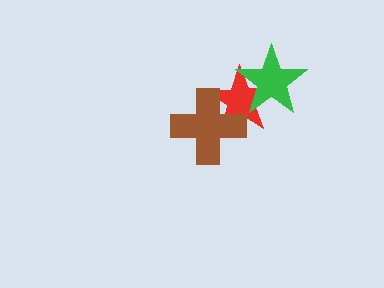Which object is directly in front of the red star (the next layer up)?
The green star is directly in front of the red star.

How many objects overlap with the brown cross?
1 object overlaps with the brown cross.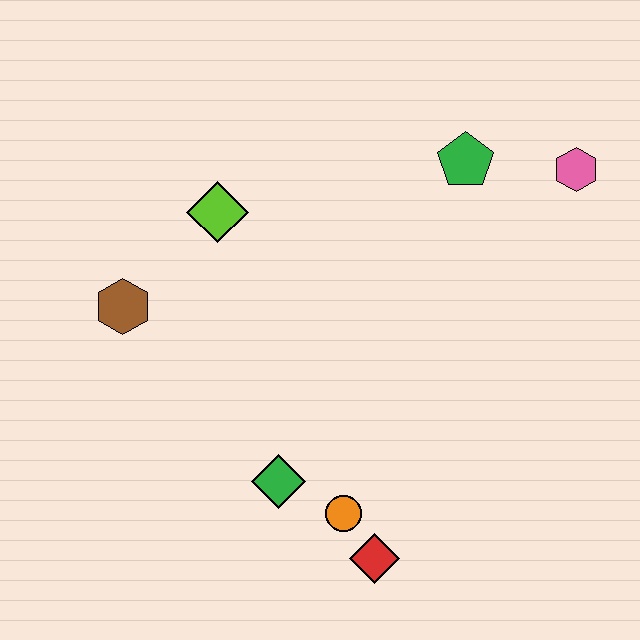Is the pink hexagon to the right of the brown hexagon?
Yes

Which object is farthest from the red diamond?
The pink hexagon is farthest from the red diamond.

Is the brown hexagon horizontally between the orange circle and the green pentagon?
No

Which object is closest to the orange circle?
The red diamond is closest to the orange circle.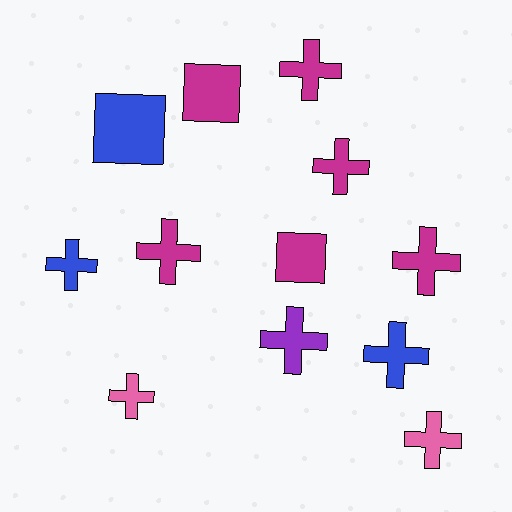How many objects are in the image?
There are 12 objects.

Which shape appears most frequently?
Cross, with 9 objects.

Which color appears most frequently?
Magenta, with 6 objects.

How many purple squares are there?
There are no purple squares.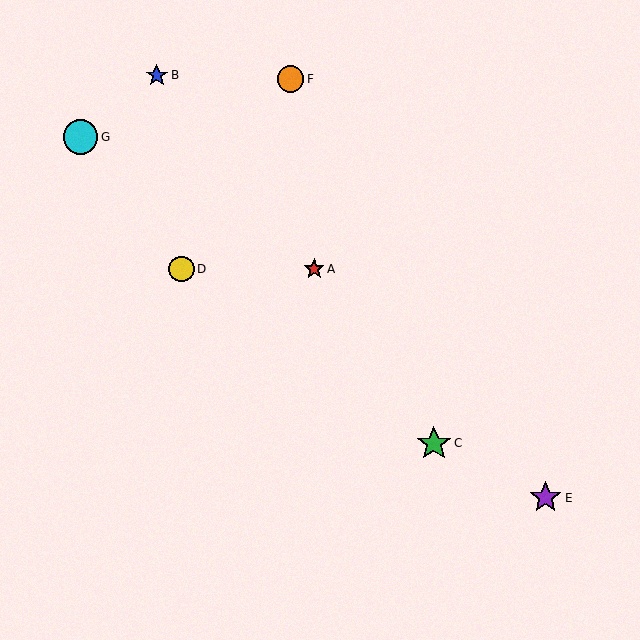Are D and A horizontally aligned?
Yes, both are at y≈269.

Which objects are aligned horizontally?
Objects A, D are aligned horizontally.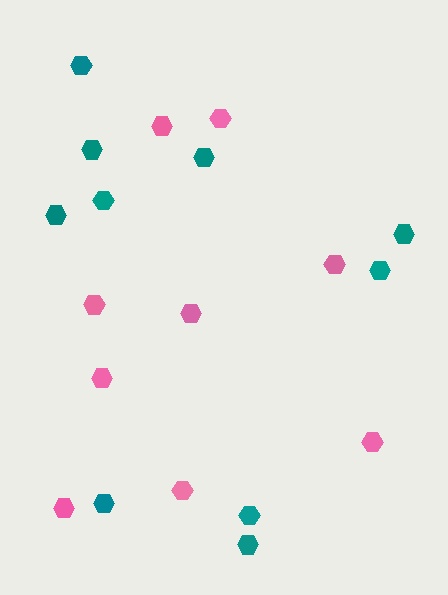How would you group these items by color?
There are 2 groups: one group of pink hexagons (9) and one group of teal hexagons (10).